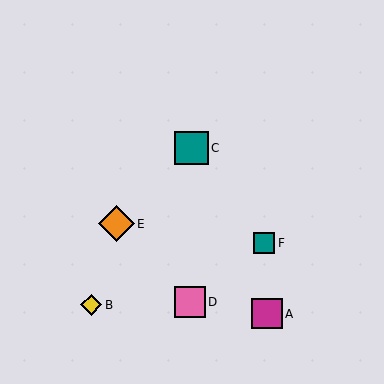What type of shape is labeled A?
Shape A is a magenta square.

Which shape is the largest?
The orange diamond (labeled E) is the largest.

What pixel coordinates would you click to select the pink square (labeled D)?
Click at (190, 302) to select the pink square D.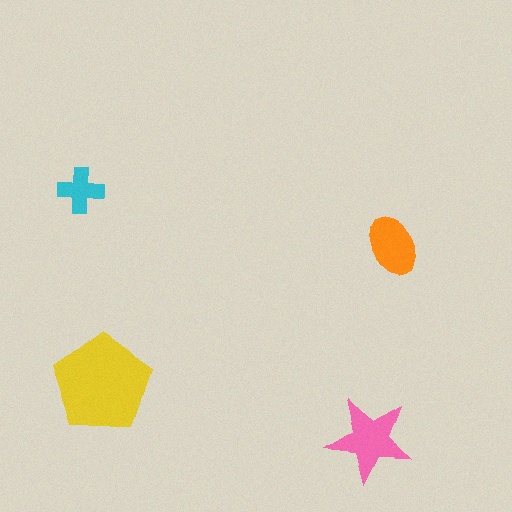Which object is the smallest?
The cyan cross.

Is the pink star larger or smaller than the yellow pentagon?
Smaller.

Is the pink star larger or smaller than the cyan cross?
Larger.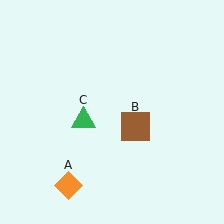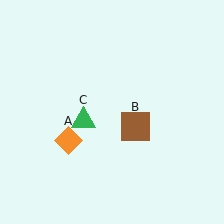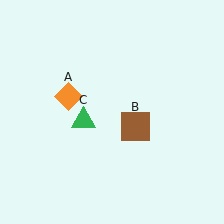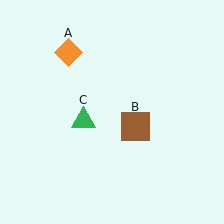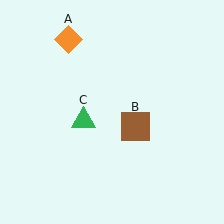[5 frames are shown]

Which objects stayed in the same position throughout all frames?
Brown square (object B) and green triangle (object C) remained stationary.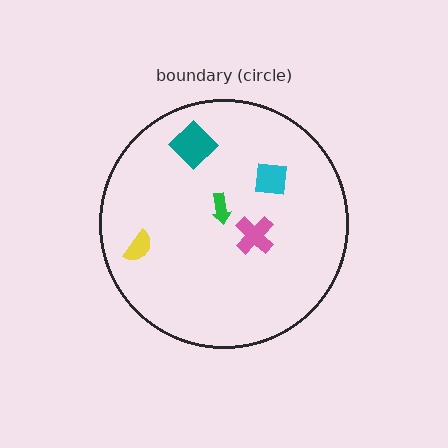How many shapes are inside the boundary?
5 inside, 0 outside.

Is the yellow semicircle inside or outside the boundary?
Inside.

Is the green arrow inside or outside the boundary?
Inside.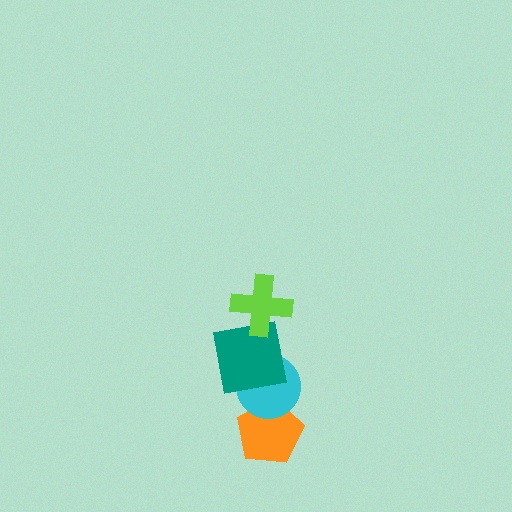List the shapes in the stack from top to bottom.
From top to bottom: the lime cross, the teal square, the cyan circle, the orange pentagon.